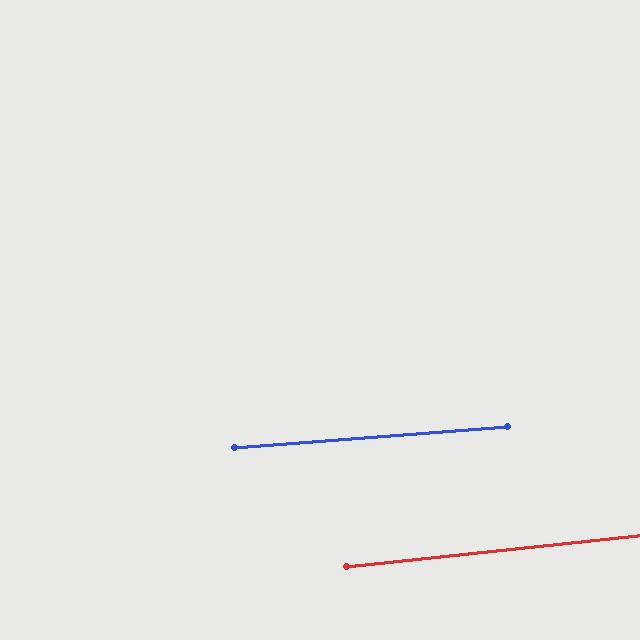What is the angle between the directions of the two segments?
Approximately 2 degrees.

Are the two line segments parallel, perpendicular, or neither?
Parallel — their directions differ by only 1.6°.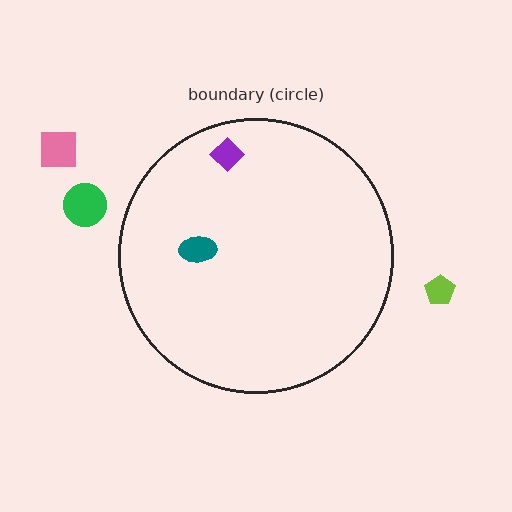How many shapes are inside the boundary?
2 inside, 3 outside.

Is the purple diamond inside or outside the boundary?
Inside.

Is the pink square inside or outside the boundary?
Outside.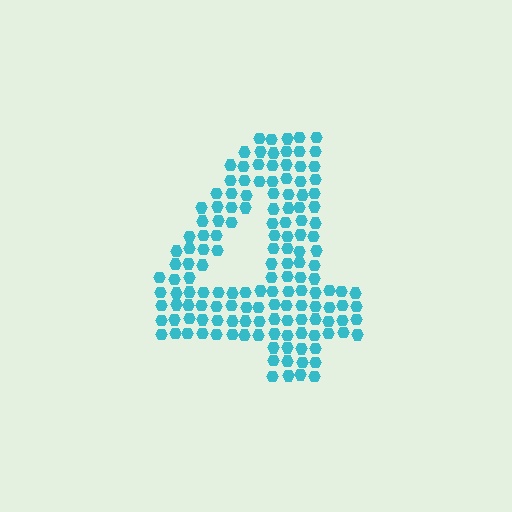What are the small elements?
The small elements are hexagons.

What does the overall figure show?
The overall figure shows the digit 4.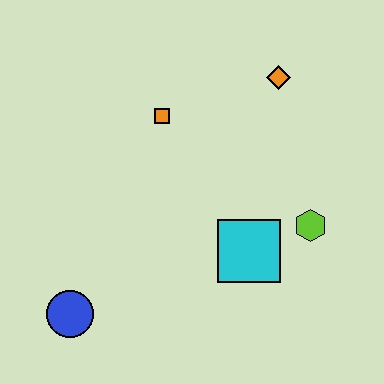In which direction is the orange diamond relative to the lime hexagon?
The orange diamond is above the lime hexagon.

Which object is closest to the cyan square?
The lime hexagon is closest to the cyan square.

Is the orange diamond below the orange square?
No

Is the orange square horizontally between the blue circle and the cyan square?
Yes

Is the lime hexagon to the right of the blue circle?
Yes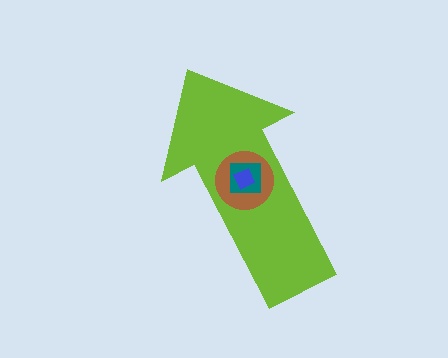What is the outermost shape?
The lime arrow.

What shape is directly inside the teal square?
The blue diamond.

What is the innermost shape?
The blue diamond.